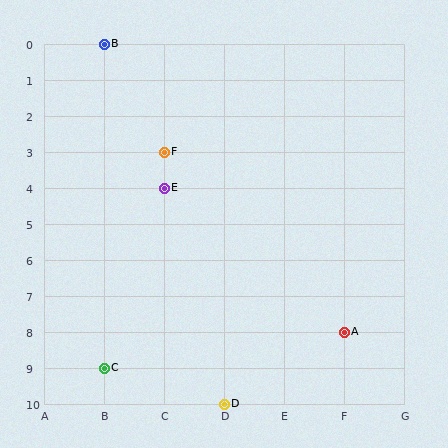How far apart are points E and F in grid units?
Points E and F are 1 row apart.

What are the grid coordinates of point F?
Point F is at grid coordinates (C, 3).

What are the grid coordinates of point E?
Point E is at grid coordinates (C, 4).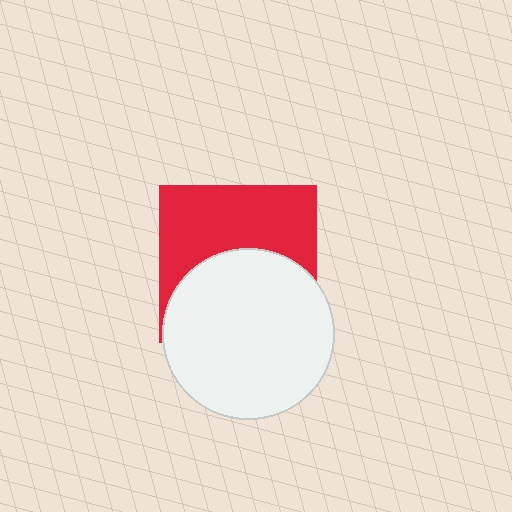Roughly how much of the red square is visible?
About half of it is visible (roughly 50%).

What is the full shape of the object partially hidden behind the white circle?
The partially hidden object is a red square.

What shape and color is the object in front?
The object in front is a white circle.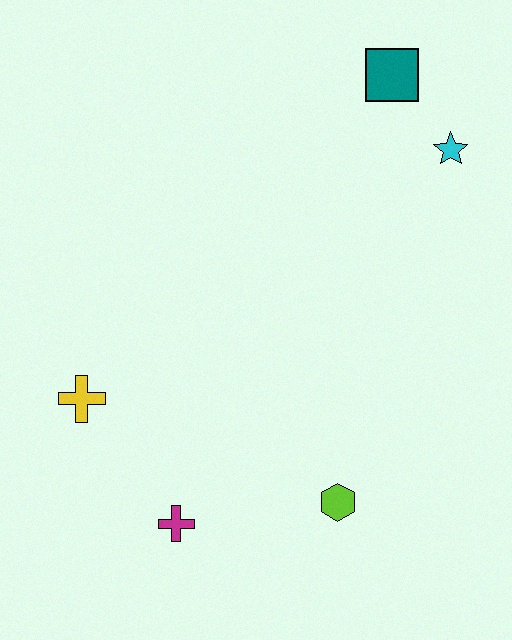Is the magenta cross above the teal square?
No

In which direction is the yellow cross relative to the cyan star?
The yellow cross is to the left of the cyan star.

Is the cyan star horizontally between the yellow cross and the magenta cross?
No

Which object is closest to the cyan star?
The teal square is closest to the cyan star.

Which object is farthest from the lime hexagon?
The teal square is farthest from the lime hexagon.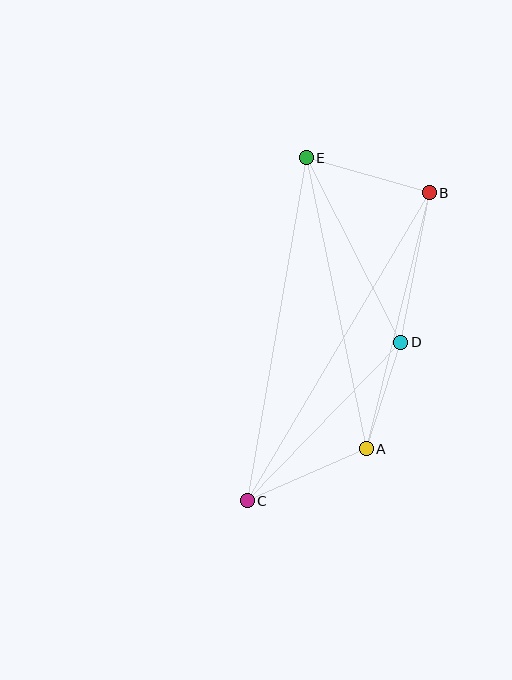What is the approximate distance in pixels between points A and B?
The distance between A and B is approximately 264 pixels.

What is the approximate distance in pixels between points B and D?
The distance between B and D is approximately 152 pixels.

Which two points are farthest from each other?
Points B and C are farthest from each other.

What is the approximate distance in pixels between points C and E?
The distance between C and E is approximately 348 pixels.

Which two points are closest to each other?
Points A and D are closest to each other.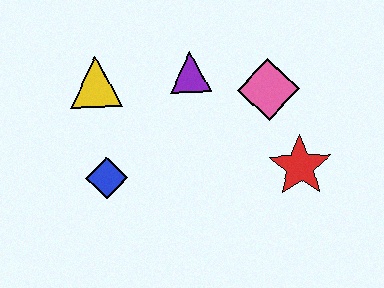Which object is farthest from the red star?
The yellow triangle is farthest from the red star.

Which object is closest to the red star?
The pink diamond is closest to the red star.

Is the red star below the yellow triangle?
Yes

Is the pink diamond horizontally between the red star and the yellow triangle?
Yes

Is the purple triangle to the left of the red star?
Yes